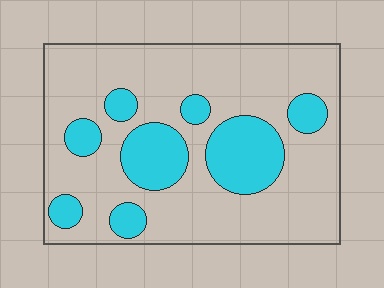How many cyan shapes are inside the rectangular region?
8.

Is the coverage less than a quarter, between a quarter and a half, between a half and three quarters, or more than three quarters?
Less than a quarter.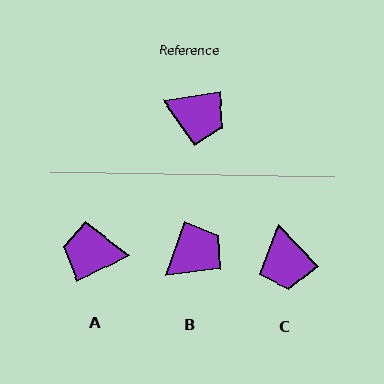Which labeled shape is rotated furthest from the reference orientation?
A, about 162 degrees away.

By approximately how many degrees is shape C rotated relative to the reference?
Approximately 56 degrees clockwise.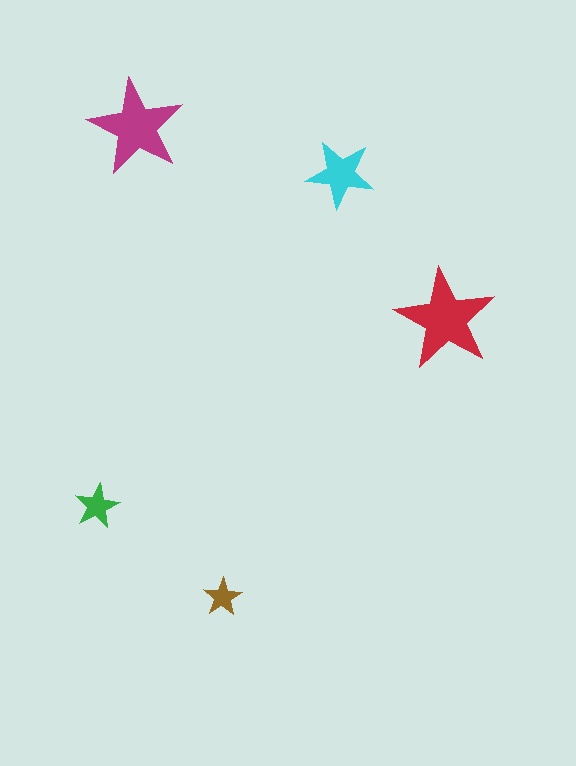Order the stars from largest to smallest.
the red one, the magenta one, the cyan one, the green one, the brown one.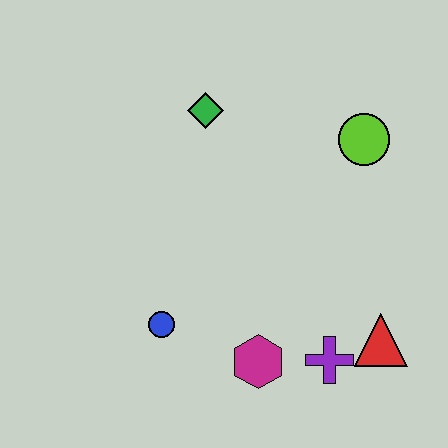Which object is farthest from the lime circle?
The blue circle is farthest from the lime circle.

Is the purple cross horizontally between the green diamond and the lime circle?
Yes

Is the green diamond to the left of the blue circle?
No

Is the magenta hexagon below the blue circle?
Yes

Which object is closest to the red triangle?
The purple cross is closest to the red triangle.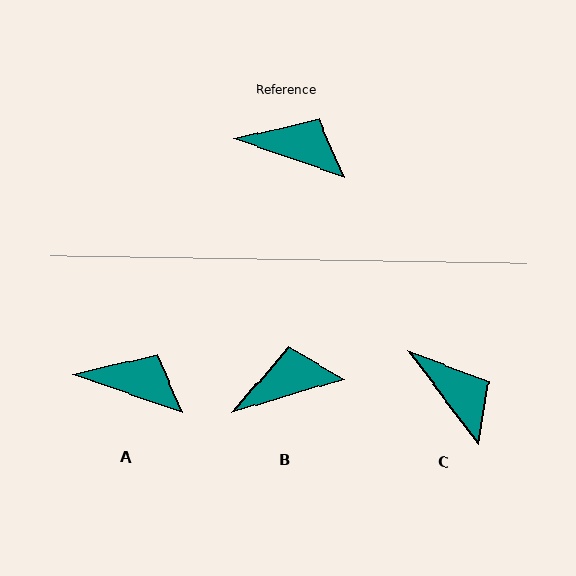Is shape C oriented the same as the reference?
No, it is off by about 33 degrees.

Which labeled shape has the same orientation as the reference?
A.